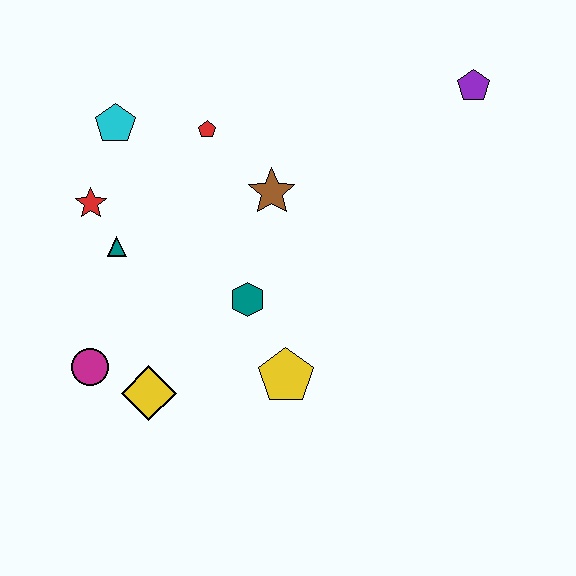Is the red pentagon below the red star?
No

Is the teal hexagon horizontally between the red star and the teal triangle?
No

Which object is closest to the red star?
The teal triangle is closest to the red star.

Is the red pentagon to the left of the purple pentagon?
Yes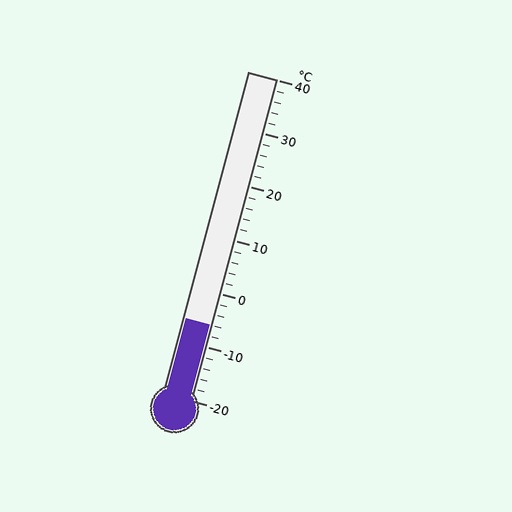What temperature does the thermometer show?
The thermometer shows approximately -6°C.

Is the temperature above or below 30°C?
The temperature is below 30°C.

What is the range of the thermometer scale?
The thermometer scale ranges from -20°C to 40°C.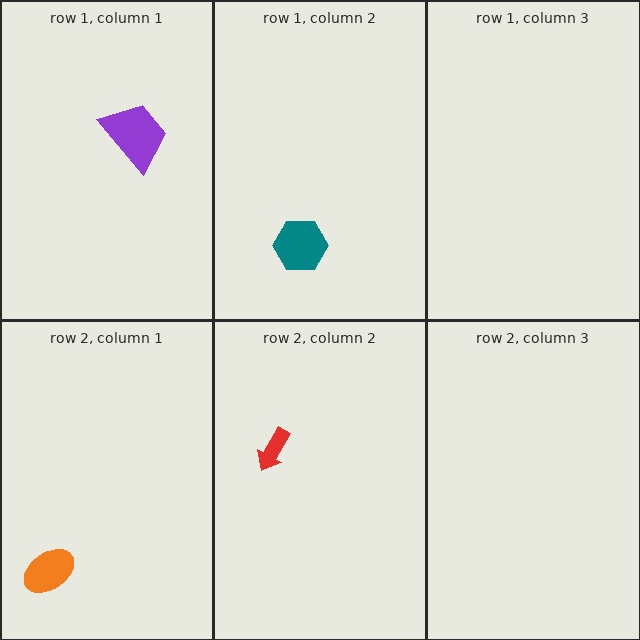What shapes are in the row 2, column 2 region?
The red arrow.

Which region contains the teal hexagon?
The row 1, column 2 region.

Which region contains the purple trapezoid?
The row 1, column 1 region.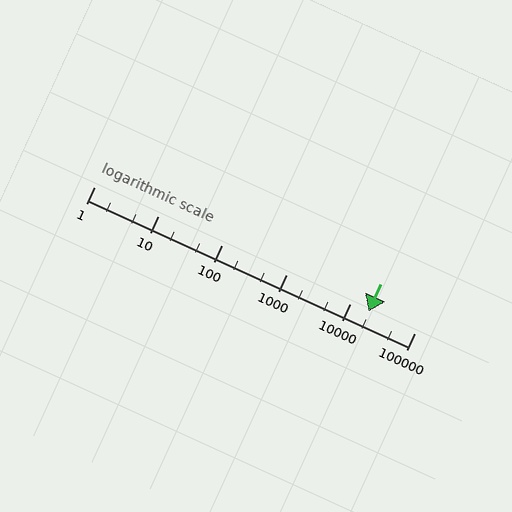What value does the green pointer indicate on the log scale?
The pointer indicates approximately 19000.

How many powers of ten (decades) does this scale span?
The scale spans 5 decades, from 1 to 100000.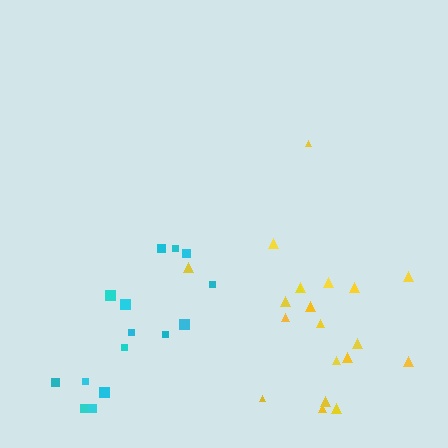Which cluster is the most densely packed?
Cyan.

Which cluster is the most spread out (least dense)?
Yellow.